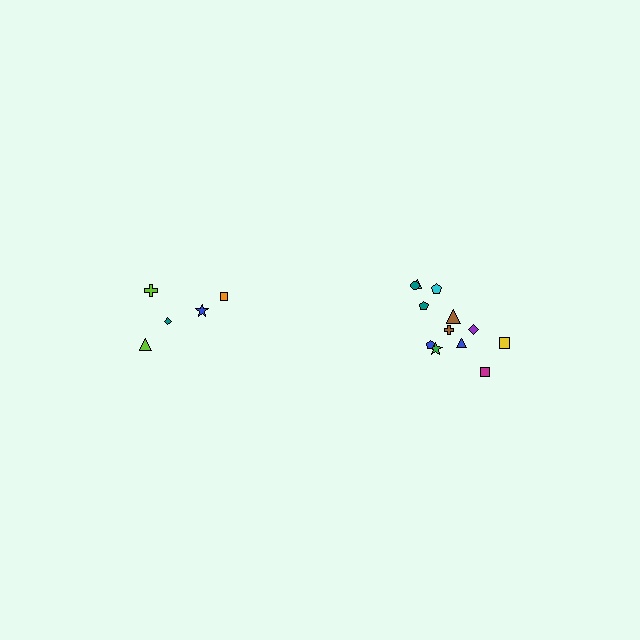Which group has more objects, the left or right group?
The right group.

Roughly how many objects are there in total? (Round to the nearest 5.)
Roughly 15 objects in total.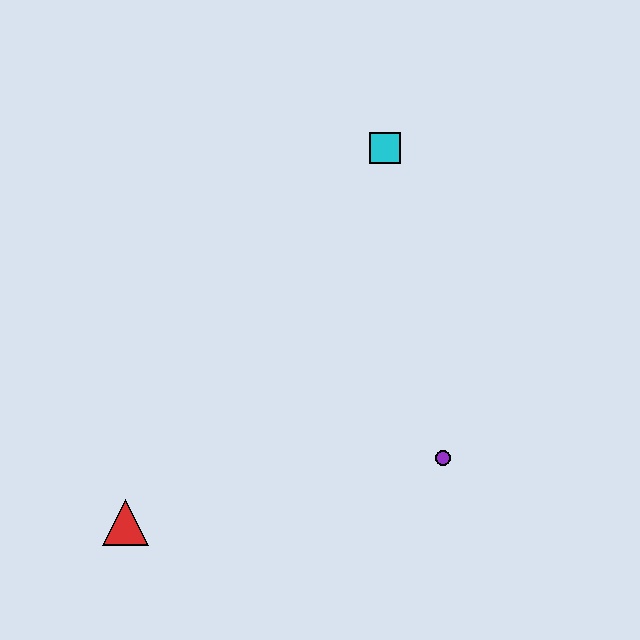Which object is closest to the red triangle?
The purple circle is closest to the red triangle.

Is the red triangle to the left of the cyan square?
Yes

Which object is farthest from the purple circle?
The red triangle is farthest from the purple circle.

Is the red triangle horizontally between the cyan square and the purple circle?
No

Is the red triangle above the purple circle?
No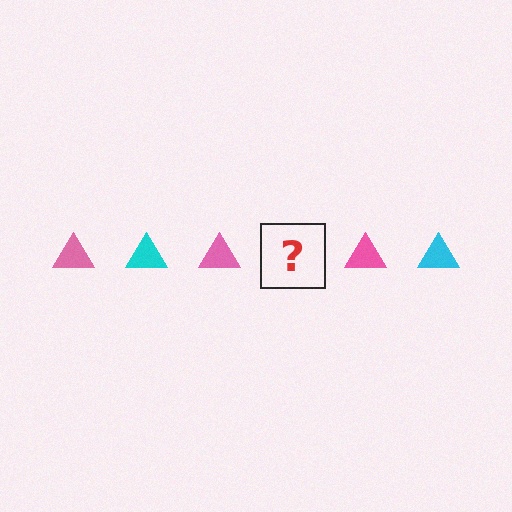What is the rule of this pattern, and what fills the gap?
The rule is that the pattern cycles through pink, cyan triangles. The gap should be filled with a cyan triangle.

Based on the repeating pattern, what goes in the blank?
The blank should be a cyan triangle.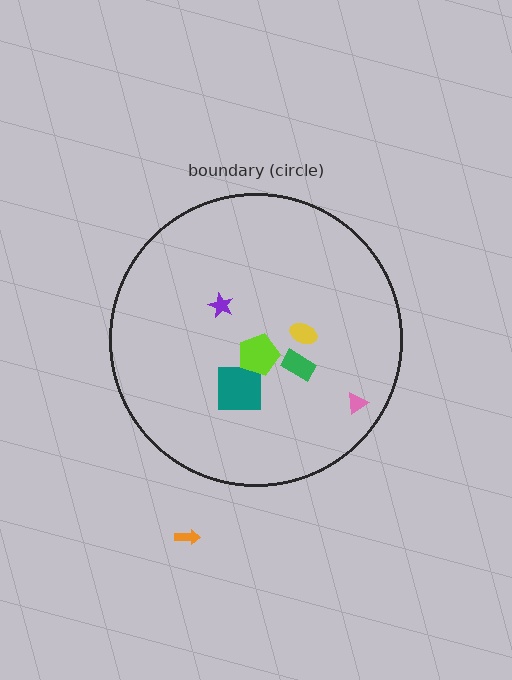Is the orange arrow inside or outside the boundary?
Outside.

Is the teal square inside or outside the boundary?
Inside.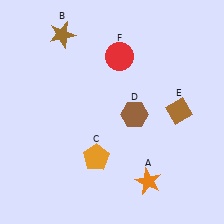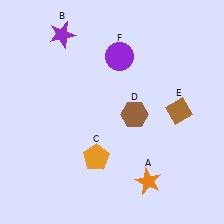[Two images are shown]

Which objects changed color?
B changed from brown to purple. F changed from red to purple.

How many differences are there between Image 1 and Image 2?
There are 2 differences between the two images.